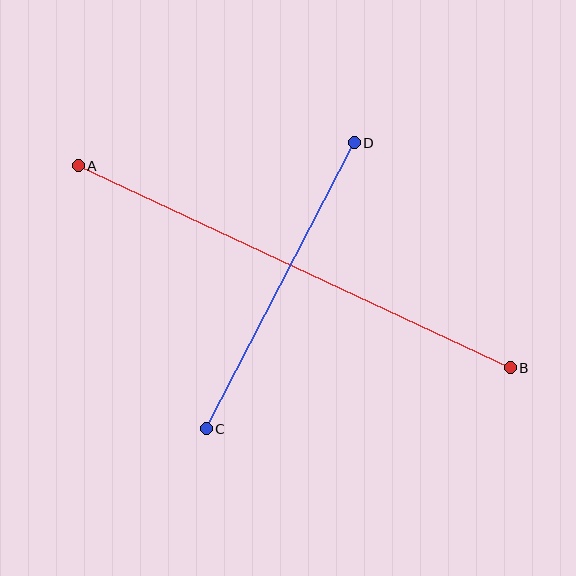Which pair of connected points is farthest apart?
Points A and B are farthest apart.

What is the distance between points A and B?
The distance is approximately 477 pixels.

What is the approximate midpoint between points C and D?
The midpoint is at approximately (280, 286) pixels.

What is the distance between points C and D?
The distance is approximately 322 pixels.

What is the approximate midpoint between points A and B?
The midpoint is at approximately (294, 267) pixels.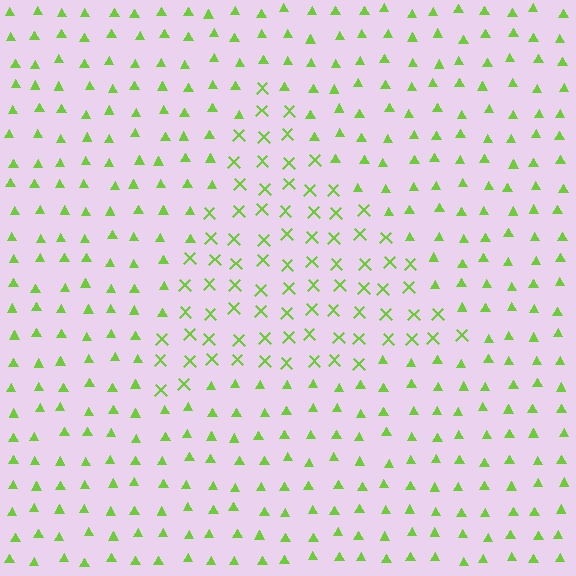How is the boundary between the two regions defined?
The boundary is defined by a change in element shape: X marks inside vs. triangles outside. All elements share the same color and spacing.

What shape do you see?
I see a triangle.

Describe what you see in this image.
The image is filled with small lime elements arranged in a uniform grid. A triangle-shaped region contains X marks, while the surrounding area contains triangles. The boundary is defined purely by the change in element shape.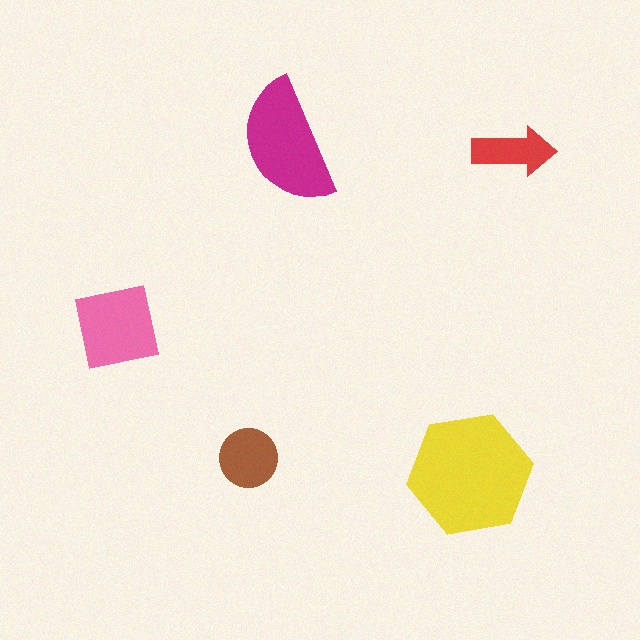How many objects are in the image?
There are 5 objects in the image.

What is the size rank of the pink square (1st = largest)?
3rd.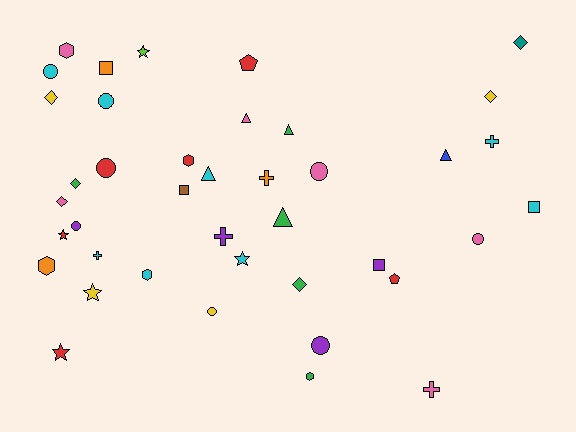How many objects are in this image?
There are 40 objects.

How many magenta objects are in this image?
There are no magenta objects.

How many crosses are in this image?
There are 5 crosses.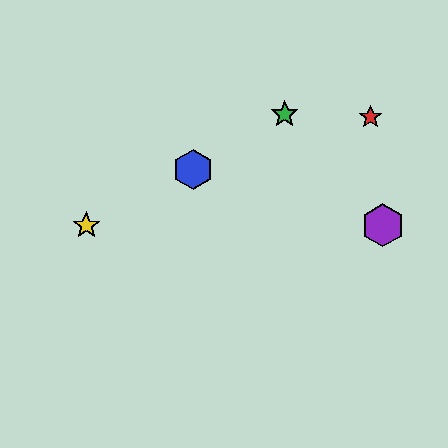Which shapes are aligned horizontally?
The yellow star, the purple hexagon are aligned horizontally.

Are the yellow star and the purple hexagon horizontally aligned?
Yes, both are at y≈225.